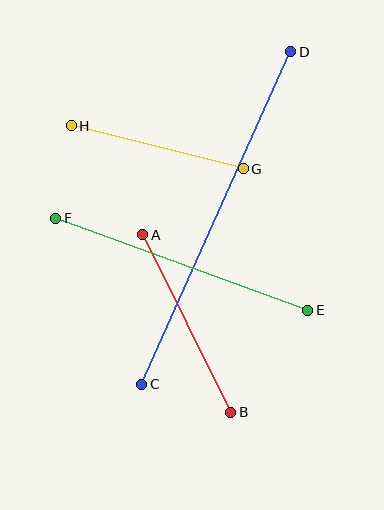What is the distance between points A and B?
The distance is approximately 198 pixels.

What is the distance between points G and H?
The distance is approximately 177 pixels.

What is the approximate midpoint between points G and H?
The midpoint is at approximately (157, 147) pixels.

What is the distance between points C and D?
The distance is approximately 365 pixels.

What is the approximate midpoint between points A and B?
The midpoint is at approximately (187, 324) pixels.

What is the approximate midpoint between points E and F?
The midpoint is at approximately (182, 264) pixels.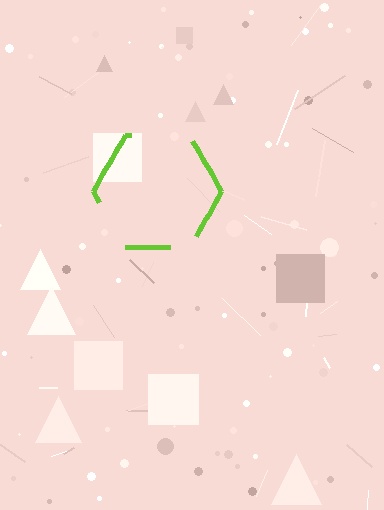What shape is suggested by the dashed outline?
The dashed outline suggests a hexagon.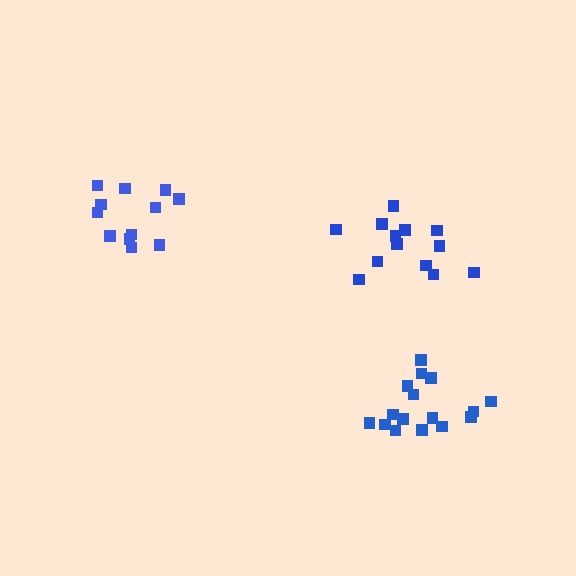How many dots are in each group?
Group 1: 16 dots, Group 2: 13 dots, Group 3: 12 dots (41 total).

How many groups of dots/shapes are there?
There are 3 groups.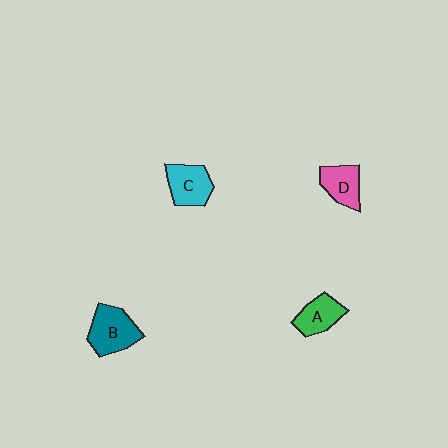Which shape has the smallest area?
Shape D (pink).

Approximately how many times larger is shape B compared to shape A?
Approximately 1.4 times.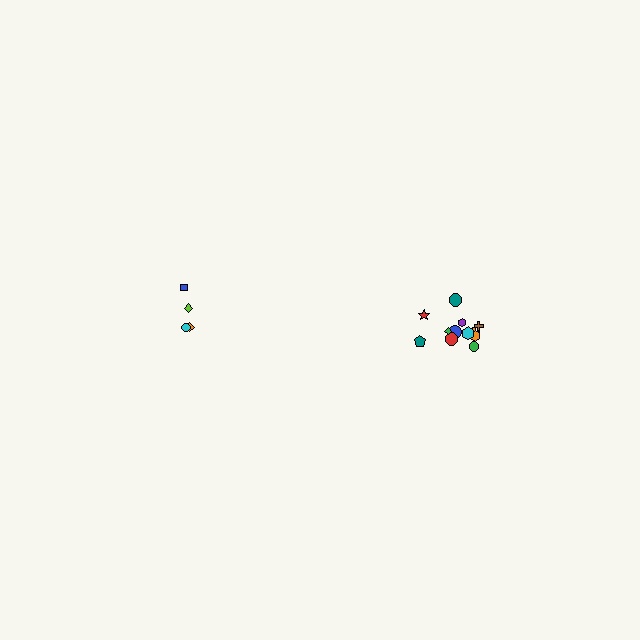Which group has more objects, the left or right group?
The right group.